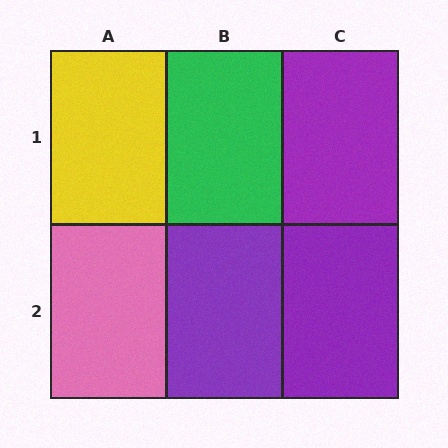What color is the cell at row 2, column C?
Purple.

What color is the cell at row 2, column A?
Pink.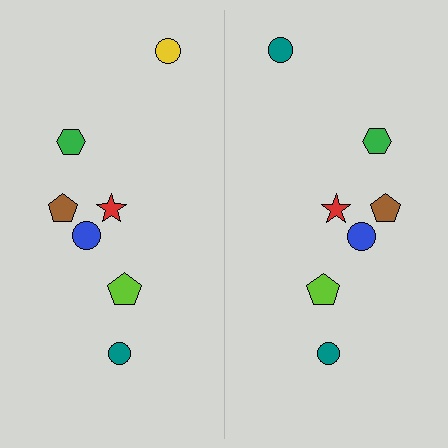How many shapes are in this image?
There are 14 shapes in this image.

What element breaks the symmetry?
The teal circle on the right side breaks the symmetry — its mirror counterpart is yellow.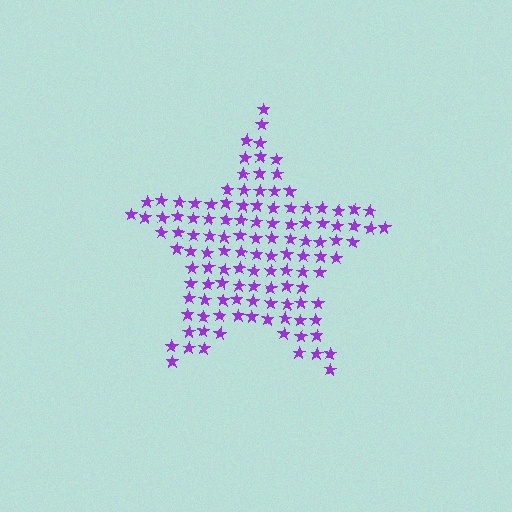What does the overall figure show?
The overall figure shows a star.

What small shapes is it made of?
It is made of small stars.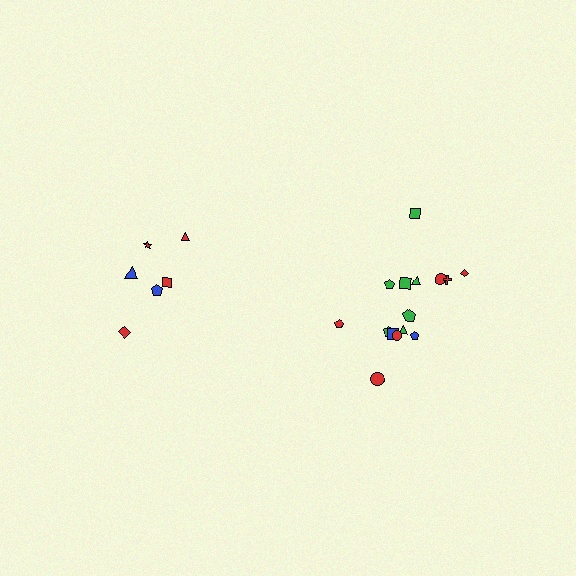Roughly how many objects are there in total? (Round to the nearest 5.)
Roughly 20 objects in total.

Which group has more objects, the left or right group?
The right group.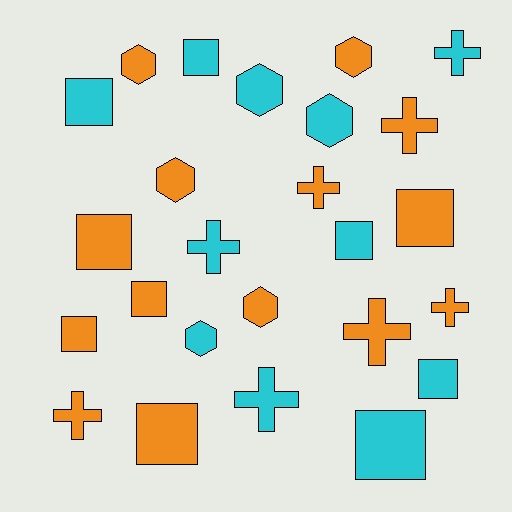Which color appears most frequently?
Orange, with 14 objects.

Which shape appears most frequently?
Square, with 10 objects.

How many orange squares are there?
There are 5 orange squares.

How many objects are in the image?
There are 25 objects.